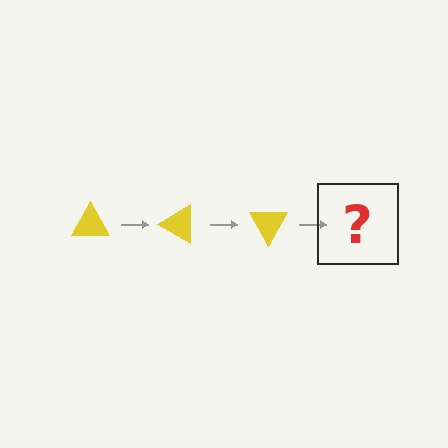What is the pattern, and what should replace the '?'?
The pattern is that the triangle rotates 30 degrees each step. The '?' should be a yellow triangle rotated 90 degrees.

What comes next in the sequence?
The next element should be a yellow triangle rotated 90 degrees.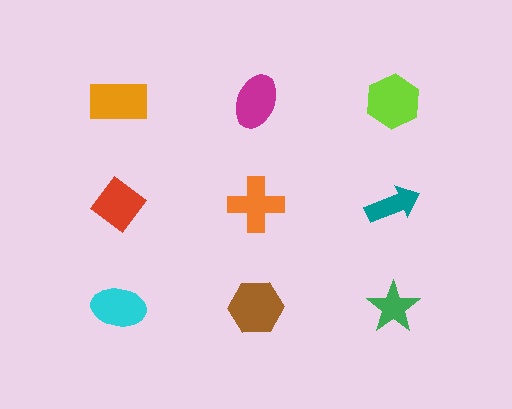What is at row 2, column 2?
An orange cross.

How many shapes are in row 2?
3 shapes.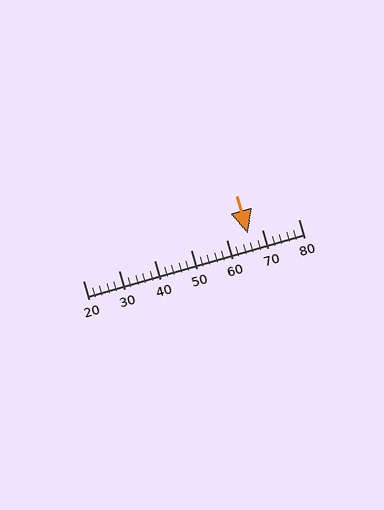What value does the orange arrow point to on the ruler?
The orange arrow points to approximately 66.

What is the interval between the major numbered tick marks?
The major tick marks are spaced 10 units apart.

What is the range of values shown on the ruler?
The ruler shows values from 20 to 80.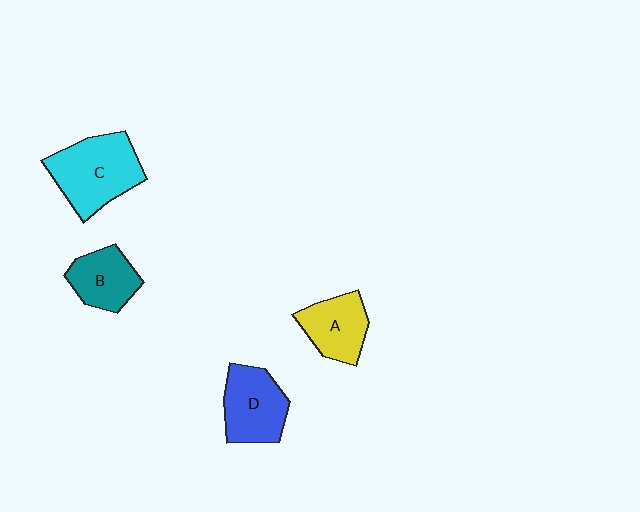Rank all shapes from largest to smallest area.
From largest to smallest: C (cyan), D (blue), A (yellow), B (teal).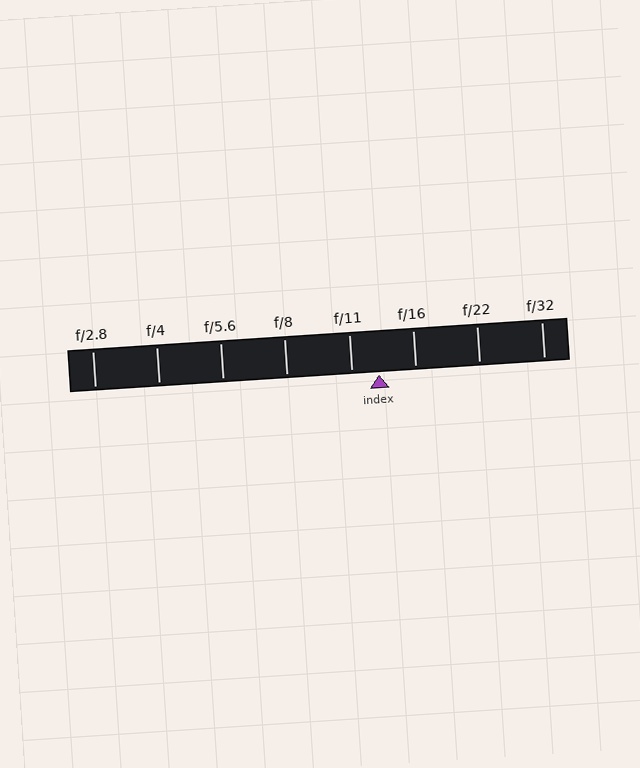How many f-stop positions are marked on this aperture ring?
There are 8 f-stop positions marked.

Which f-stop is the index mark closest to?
The index mark is closest to f/11.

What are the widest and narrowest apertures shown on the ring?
The widest aperture shown is f/2.8 and the narrowest is f/32.